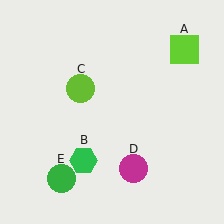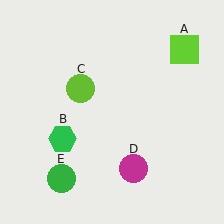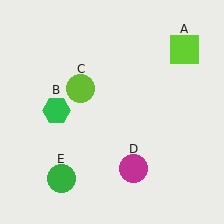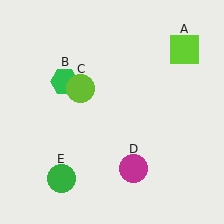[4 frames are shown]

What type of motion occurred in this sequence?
The green hexagon (object B) rotated clockwise around the center of the scene.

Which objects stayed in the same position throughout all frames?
Lime square (object A) and lime circle (object C) and magenta circle (object D) and green circle (object E) remained stationary.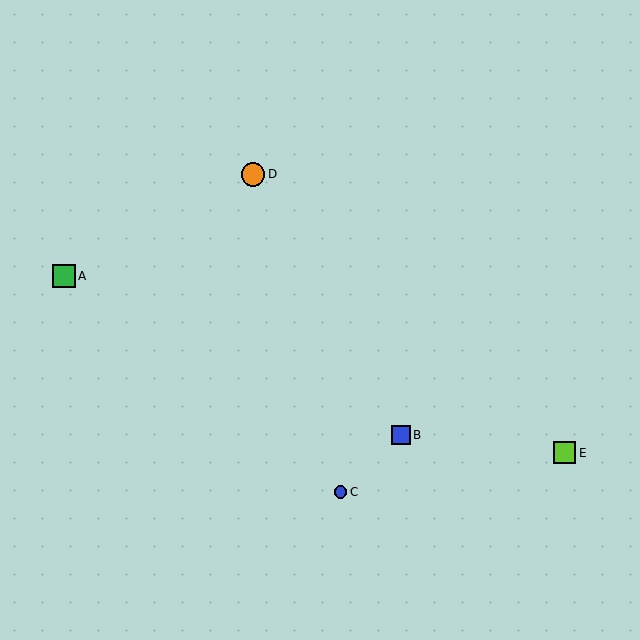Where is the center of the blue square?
The center of the blue square is at (401, 435).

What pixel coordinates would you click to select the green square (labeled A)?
Click at (64, 276) to select the green square A.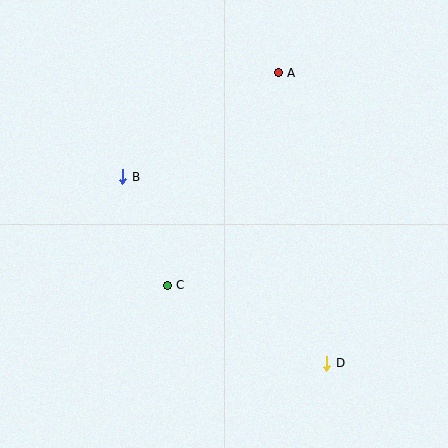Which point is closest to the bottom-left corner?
Point C is closest to the bottom-left corner.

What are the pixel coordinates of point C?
Point C is at (167, 285).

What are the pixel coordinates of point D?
Point D is at (327, 363).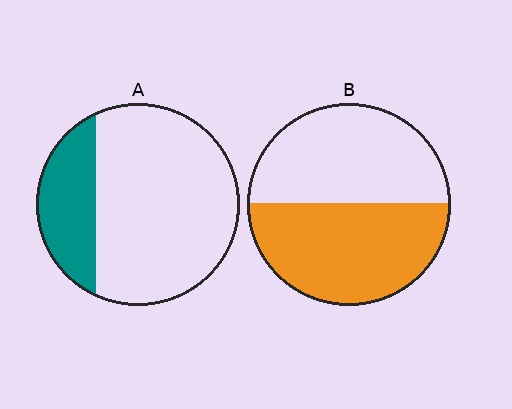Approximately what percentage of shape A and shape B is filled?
A is approximately 25% and B is approximately 50%.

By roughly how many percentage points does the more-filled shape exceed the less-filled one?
By roughly 25 percentage points (B over A).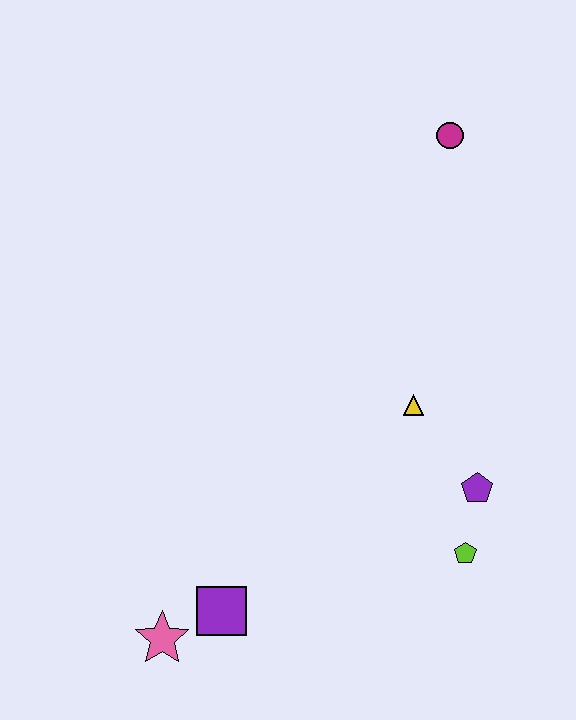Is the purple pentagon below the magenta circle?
Yes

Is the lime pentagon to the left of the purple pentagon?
Yes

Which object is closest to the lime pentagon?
The purple pentagon is closest to the lime pentagon.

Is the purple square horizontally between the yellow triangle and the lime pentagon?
No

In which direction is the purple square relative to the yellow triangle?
The purple square is below the yellow triangle.